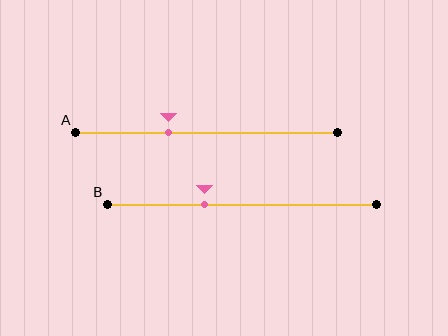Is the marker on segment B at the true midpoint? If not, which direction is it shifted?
No, the marker on segment B is shifted to the left by about 14% of the segment length.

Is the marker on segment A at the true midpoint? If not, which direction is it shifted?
No, the marker on segment A is shifted to the left by about 14% of the segment length.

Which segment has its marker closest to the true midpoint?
Segment B has its marker closest to the true midpoint.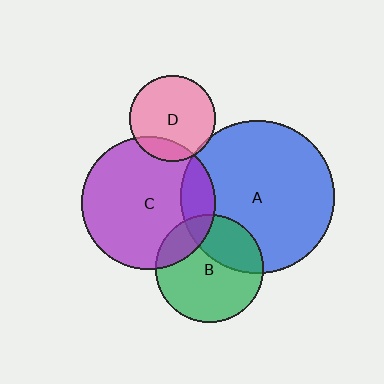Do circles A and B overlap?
Yes.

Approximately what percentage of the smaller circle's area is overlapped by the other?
Approximately 30%.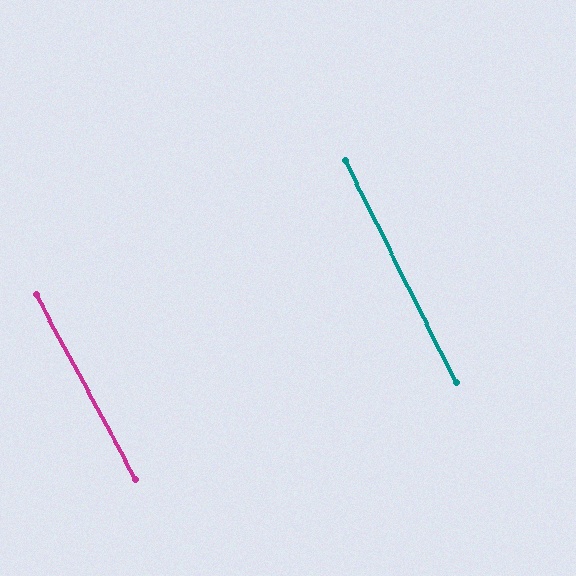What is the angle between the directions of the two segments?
Approximately 2 degrees.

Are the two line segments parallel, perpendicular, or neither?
Parallel — their directions differ by only 1.9°.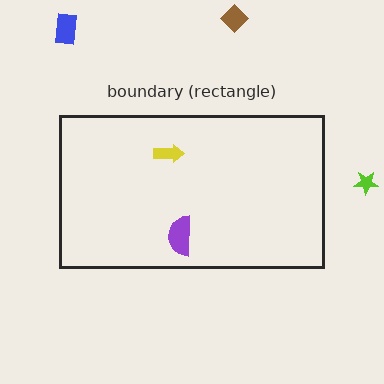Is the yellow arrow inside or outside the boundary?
Inside.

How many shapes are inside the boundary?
2 inside, 3 outside.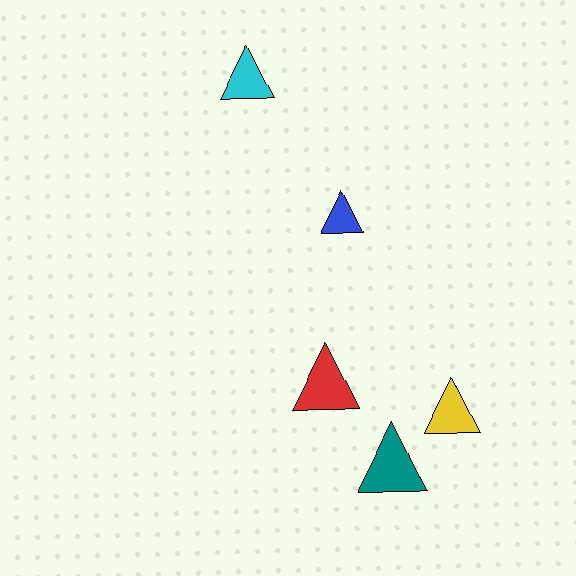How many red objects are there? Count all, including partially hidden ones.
There is 1 red object.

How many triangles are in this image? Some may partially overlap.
There are 5 triangles.